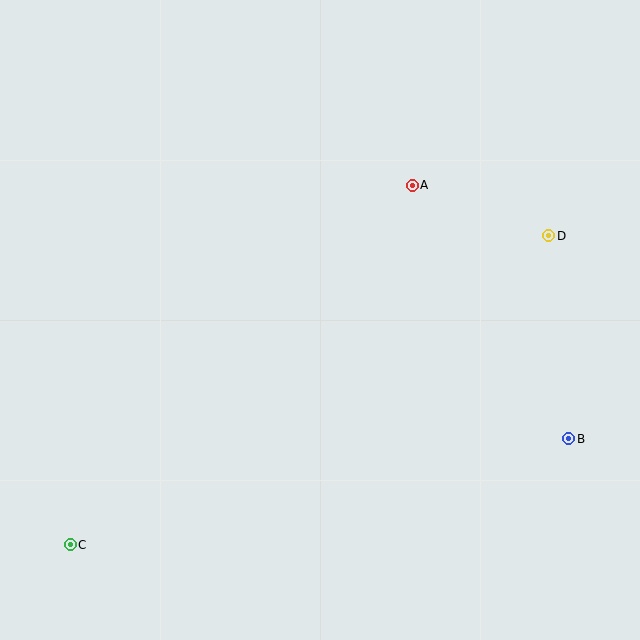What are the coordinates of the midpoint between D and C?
The midpoint between D and C is at (310, 390).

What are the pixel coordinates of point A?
Point A is at (412, 185).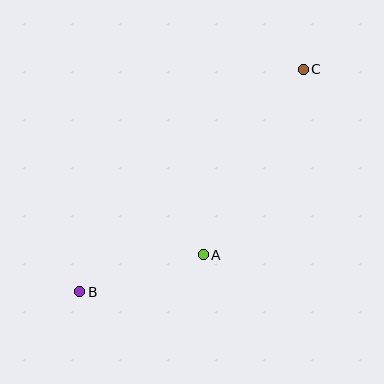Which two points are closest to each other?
Points A and B are closest to each other.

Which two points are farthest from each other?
Points B and C are farthest from each other.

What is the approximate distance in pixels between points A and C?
The distance between A and C is approximately 211 pixels.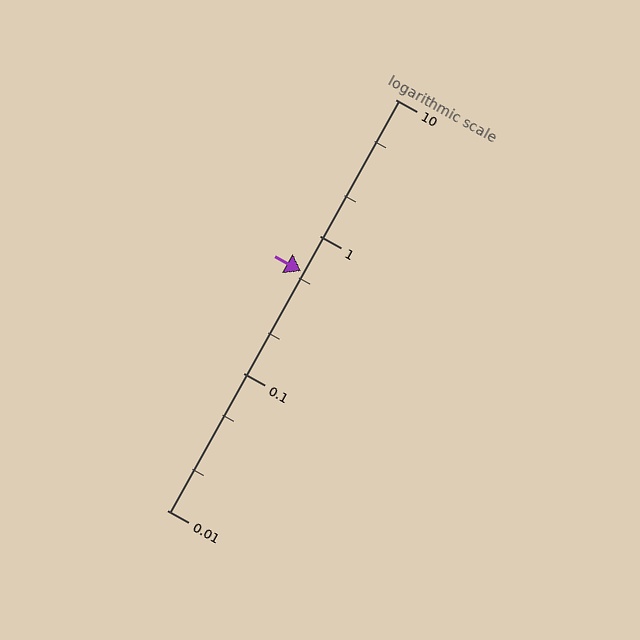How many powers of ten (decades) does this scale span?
The scale spans 3 decades, from 0.01 to 10.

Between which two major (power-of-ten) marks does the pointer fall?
The pointer is between 0.1 and 1.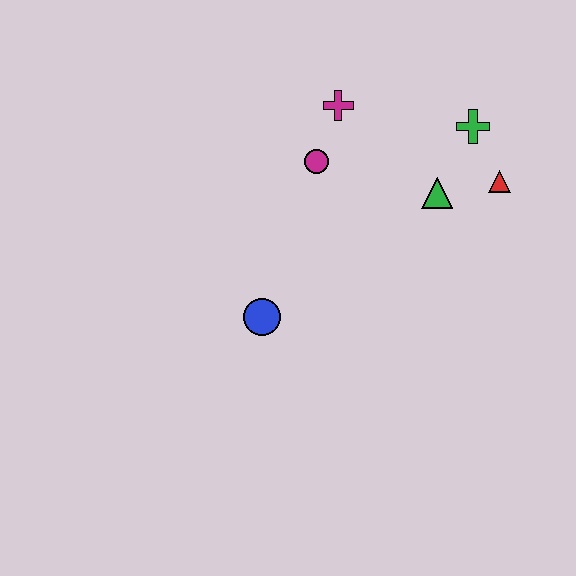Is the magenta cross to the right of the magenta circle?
Yes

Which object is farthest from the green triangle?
The blue circle is farthest from the green triangle.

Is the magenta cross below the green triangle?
No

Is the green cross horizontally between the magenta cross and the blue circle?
No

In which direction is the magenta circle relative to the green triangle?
The magenta circle is to the left of the green triangle.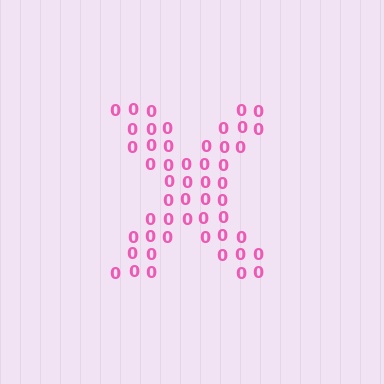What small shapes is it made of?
It is made of small digit 0's.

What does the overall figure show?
The overall figure shows the letter X.